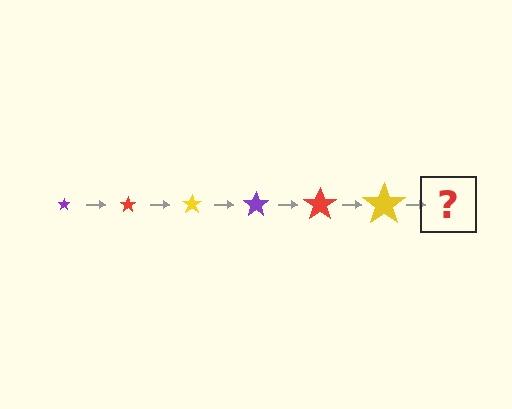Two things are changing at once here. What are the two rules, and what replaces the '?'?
The two rules are that the star grows larger each step and the color cycles through purple, red, and yellow. The '?' should be a purple star, larger than the previous one.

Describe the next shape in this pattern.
It should be a purple star, larger than the previous one.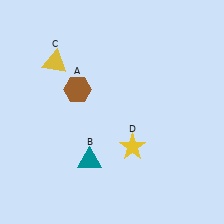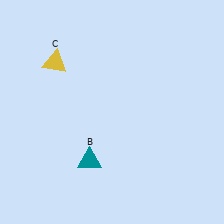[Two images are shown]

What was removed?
The yellow star (D), the brown hexagon (A) were removed in Image 2.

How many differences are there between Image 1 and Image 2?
There are 2 differences between the two images.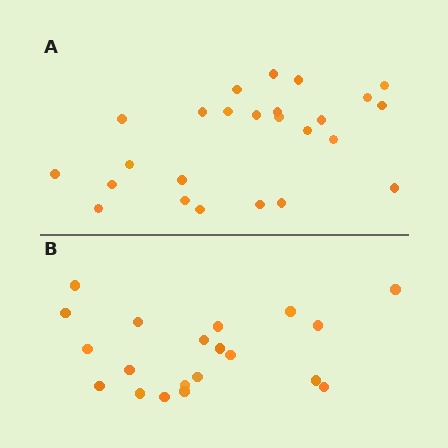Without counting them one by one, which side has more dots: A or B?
Region A (the top region) has more dots.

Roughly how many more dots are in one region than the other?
Region A has about 5 more dots than region B.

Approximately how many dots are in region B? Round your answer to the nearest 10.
About 20 dots.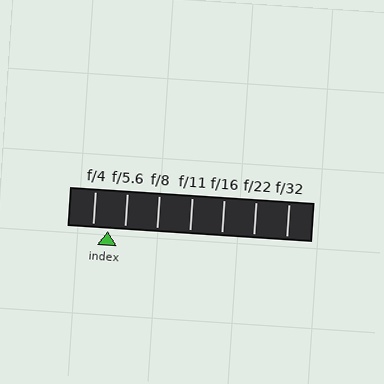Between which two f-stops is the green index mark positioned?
The index mark is between f/4 and f/5.6.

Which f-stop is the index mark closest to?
The index mark is closest to f/4.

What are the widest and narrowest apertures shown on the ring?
The widest aperture shown is f/4 and the narrowest is f/32.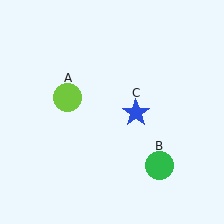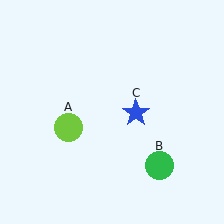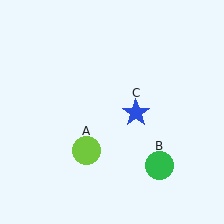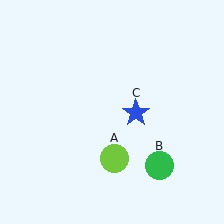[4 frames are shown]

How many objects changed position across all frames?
1 object changed position: lime circle (object A).